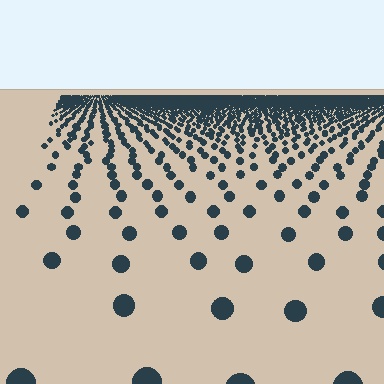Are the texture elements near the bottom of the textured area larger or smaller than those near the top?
Larger. Near the bottom, elements are closer to the viewer and appear at a bigger on-screen size.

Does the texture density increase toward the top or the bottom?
Density increases toward the top.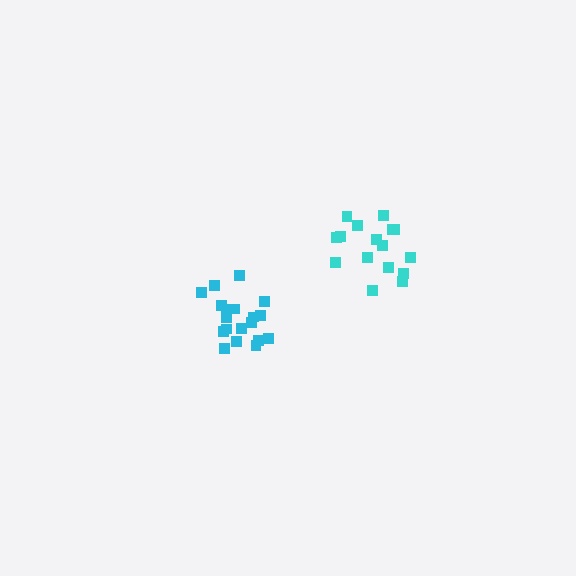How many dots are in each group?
Group 1: 19 dots, Group 2: 16 dots (35 total).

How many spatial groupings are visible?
There are 2 spatial groupings.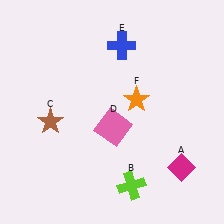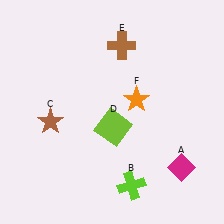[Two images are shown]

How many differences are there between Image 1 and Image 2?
There are 2 differences between the two images.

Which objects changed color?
D changed from pink to lime. E changed from blue to brown.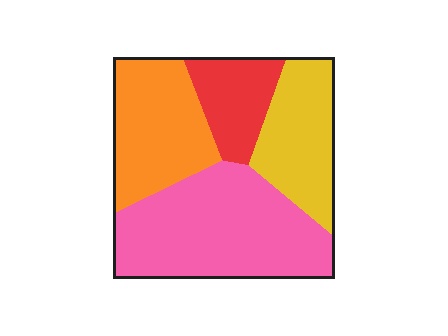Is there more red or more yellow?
Yellow.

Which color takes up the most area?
Pink, at roughly 40%.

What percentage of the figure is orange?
Orange covers roughly 25% of the figure.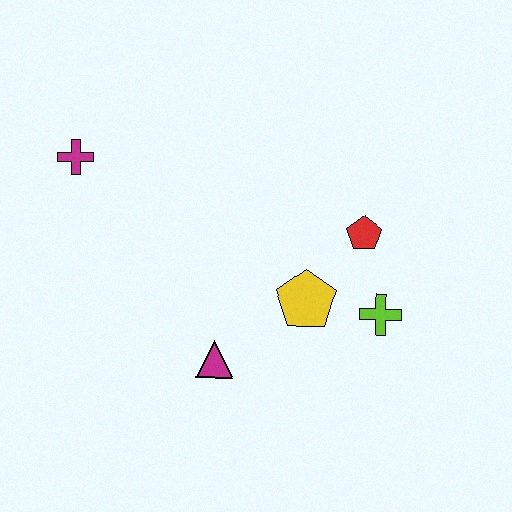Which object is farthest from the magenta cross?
The lime cross is farthest from the magenta cross.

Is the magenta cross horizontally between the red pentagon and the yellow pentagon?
No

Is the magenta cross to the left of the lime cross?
Yes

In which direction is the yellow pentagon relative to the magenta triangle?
The yellow pentagon is to the right of the magenta triangle.